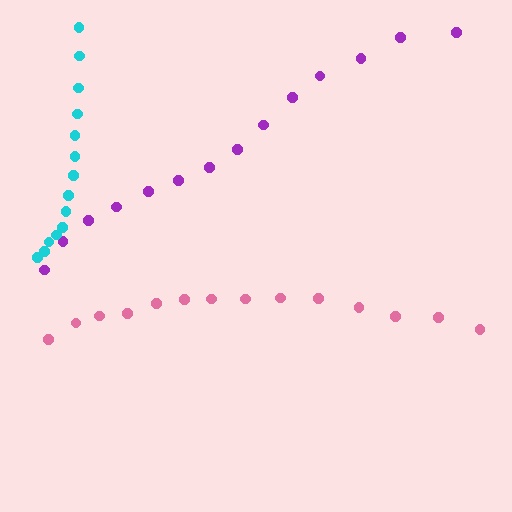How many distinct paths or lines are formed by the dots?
There are 3 distinct paths.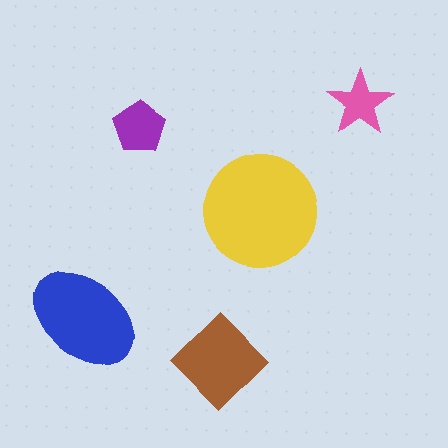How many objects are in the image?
There are 5 objects in the image.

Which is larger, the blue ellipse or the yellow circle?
The yellow circle.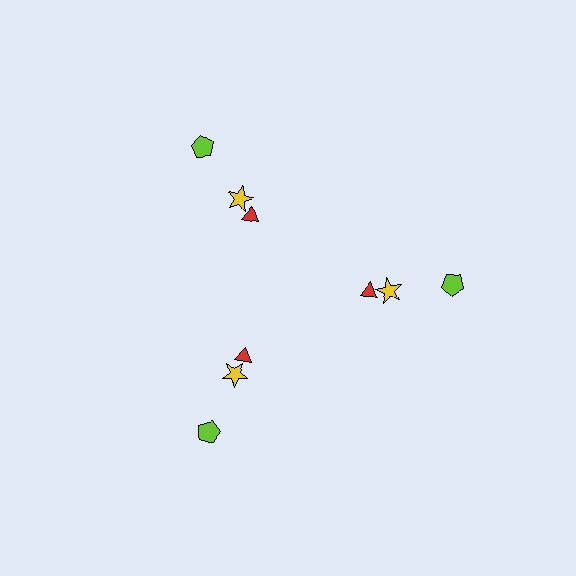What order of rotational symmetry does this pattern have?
This pattern has 3-fold rotational symmetry.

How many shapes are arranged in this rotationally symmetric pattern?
There are 9 shapes, arranged in 3 groups of 3.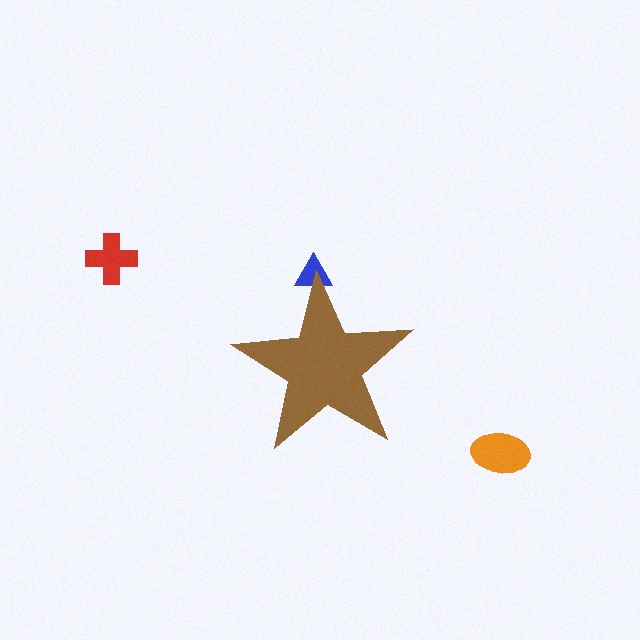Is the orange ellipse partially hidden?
No, the orange ellipse is fully visible.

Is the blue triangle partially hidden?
Yes, the blue triangle is partially hidden behind the brown star.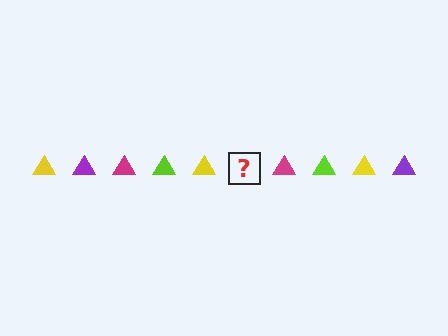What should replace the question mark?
The question mark should be replaced with a purple triangle.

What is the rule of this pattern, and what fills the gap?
The rule is that the pattern cycles through yellow, purple, magenta, lime triangles. The gap should be filled with a purple triangle.